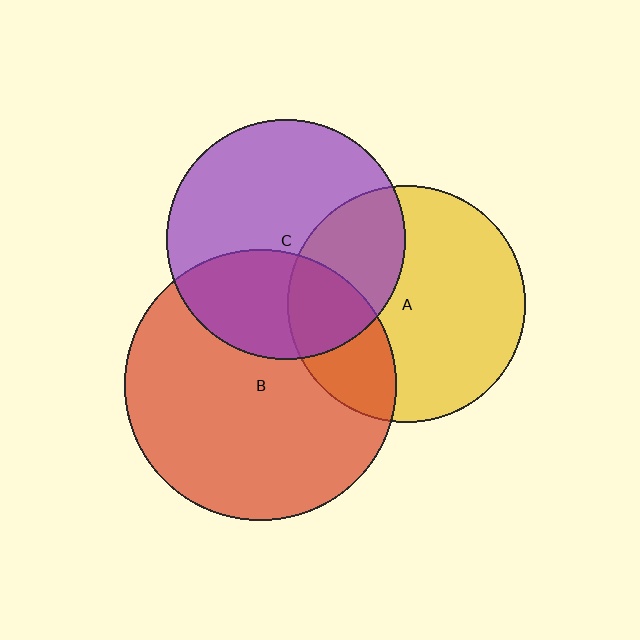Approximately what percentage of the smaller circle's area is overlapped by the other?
Approximately 25%.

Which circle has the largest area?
Circle B (red).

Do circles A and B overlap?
Yes.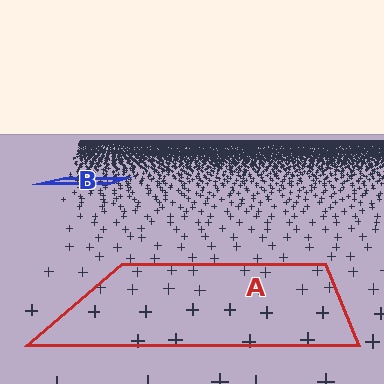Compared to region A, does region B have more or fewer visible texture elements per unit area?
Region B has more texture elements per unit area — they are packed more densely because it is farther away.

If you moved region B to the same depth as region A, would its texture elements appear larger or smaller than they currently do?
They would appear larger. At a closer depth, the same texture elements are projected at a bigger on-screen size.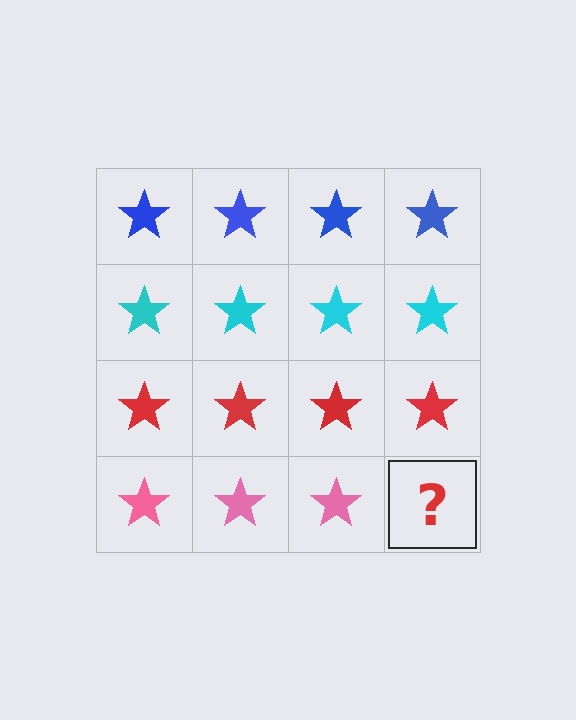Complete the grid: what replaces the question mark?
The question mark should be replaced with a pink star.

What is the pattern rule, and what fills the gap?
The rule is that each row has a consistent color. The gap should be filled with a pink star.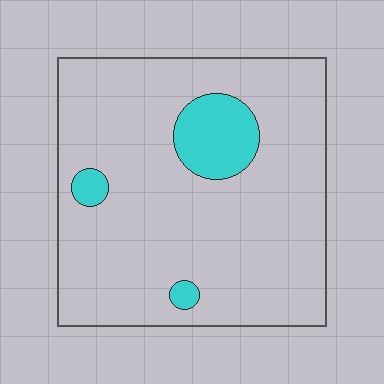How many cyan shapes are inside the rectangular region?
3.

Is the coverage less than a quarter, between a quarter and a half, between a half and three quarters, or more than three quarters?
Less than a quarter.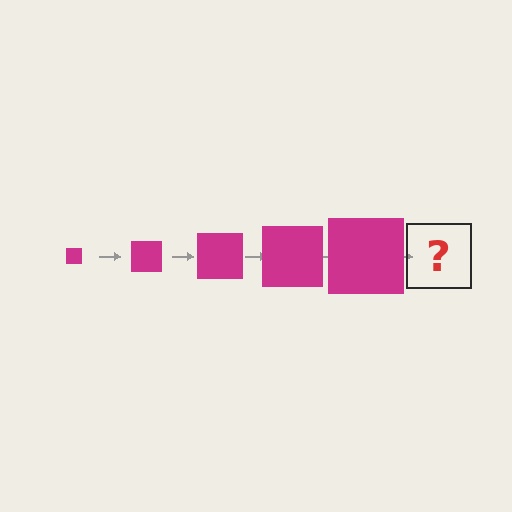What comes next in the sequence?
The next element should be a magenta square, larger than the previous one.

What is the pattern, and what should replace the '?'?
The pattern is that the square gets progressively larger each step. The '?' should be a magenta square, larger than the previous one.